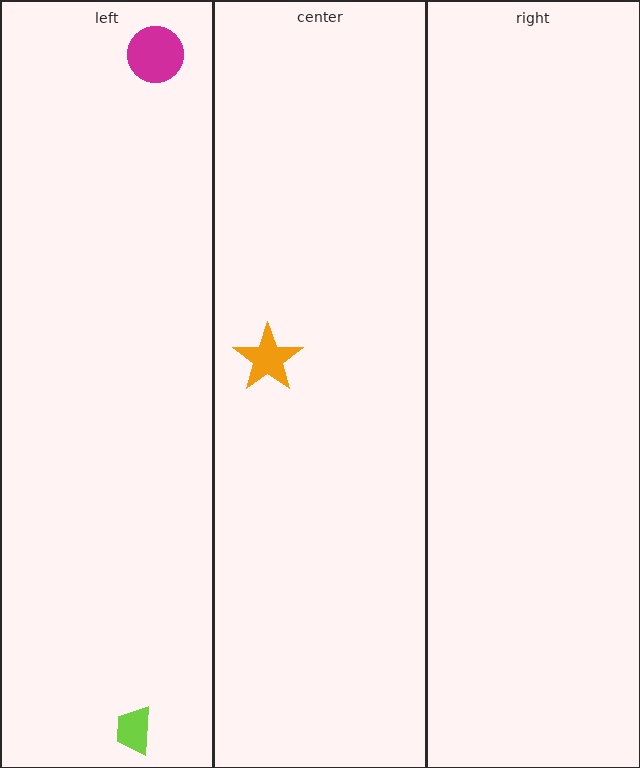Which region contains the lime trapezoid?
The left region.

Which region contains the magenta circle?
The left region.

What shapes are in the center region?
The orange star.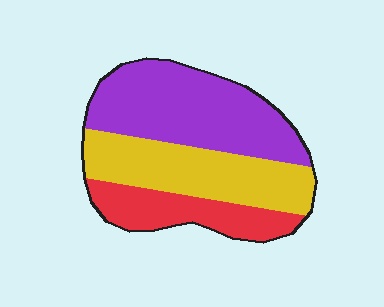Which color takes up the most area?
Purple, at roughly 45%.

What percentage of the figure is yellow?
Yellow takes up about one third (1/3) of the figure.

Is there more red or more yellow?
Yellow.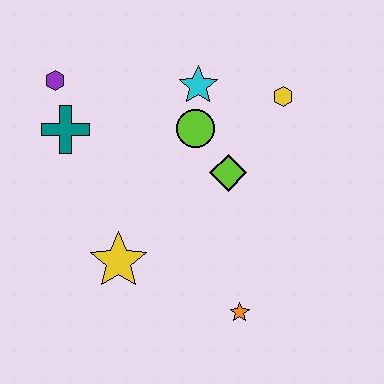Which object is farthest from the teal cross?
The orange star is farthest from the teal cross.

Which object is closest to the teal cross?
The purple hexagon is closest to the teal cross.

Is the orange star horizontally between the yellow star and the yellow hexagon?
Yes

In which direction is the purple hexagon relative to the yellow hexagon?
The purple hexagon is to the left of the yellow hexagon.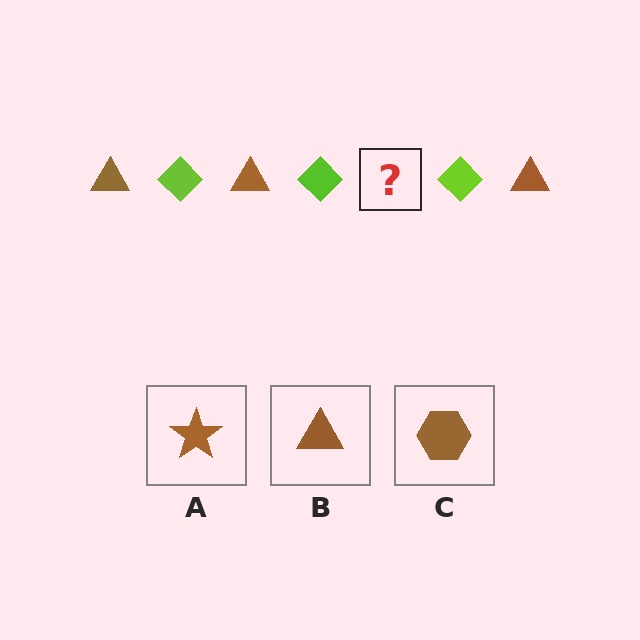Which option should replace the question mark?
Option B.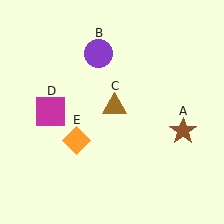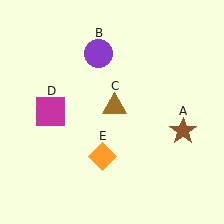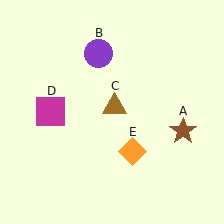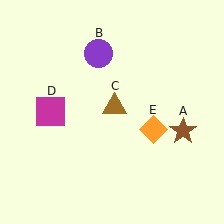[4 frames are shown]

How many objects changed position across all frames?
1 object changed position: orange diamond (object E).